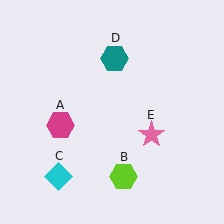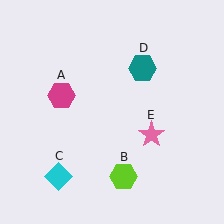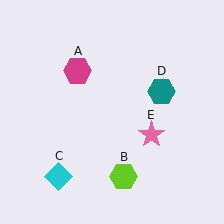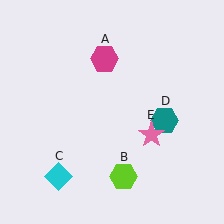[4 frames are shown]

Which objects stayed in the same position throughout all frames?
Lime hexagon (object B) and cyan diamond (object C) and pink star (object E) remained stationary.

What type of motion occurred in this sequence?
The magenta hexagon (object A), teal hexagon (object D) rotated clockwise around the center of the scene.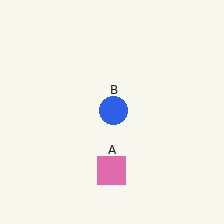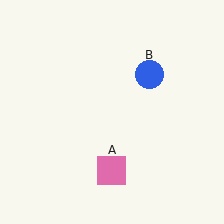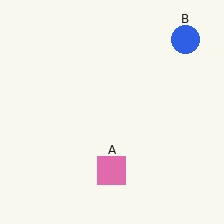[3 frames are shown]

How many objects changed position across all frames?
1 object changed position: blue circle (object B).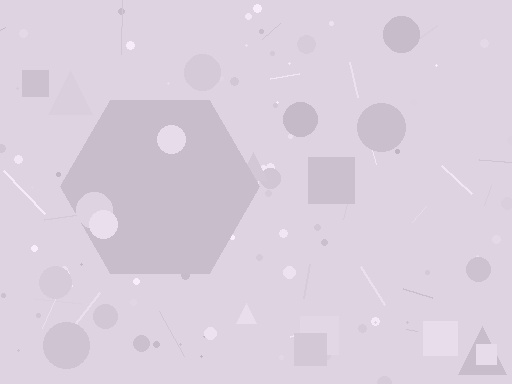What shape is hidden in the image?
A hexagon is hidden in the image.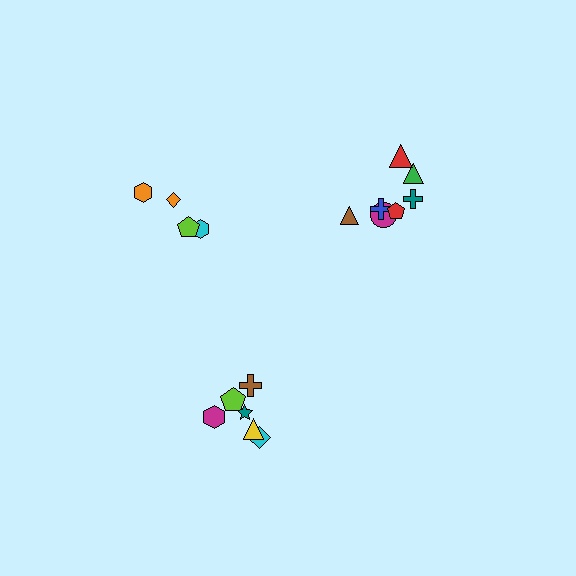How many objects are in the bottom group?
There are 6 objects.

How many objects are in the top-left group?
There are 4 objects.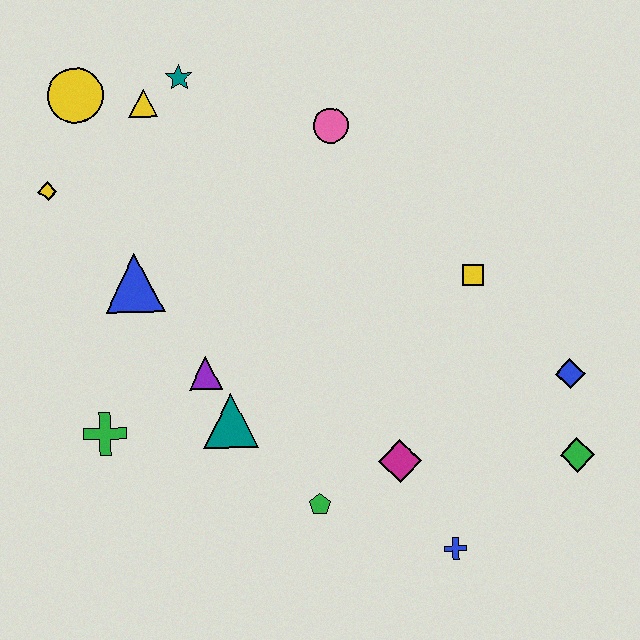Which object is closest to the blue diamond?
The green diamond is closest to the blue diamond.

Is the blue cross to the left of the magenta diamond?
No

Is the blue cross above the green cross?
No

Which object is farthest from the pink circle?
The blue cross is farthest from the pink circle.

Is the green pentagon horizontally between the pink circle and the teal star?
Yes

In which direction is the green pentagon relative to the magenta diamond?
The green pentagon is to the left of the magenta diamond.